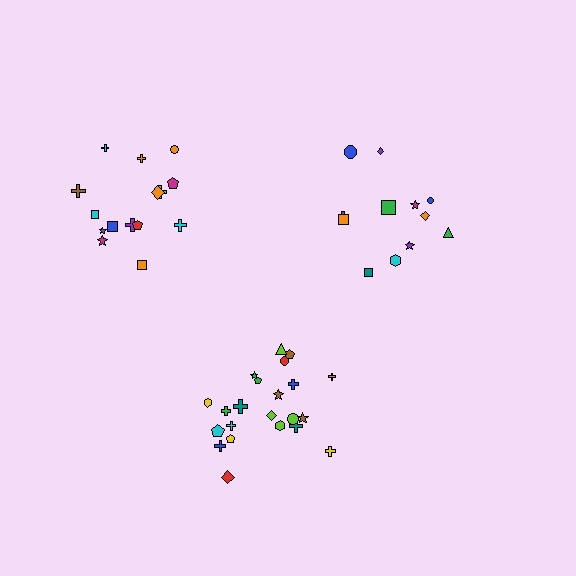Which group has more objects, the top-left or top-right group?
The top-left group.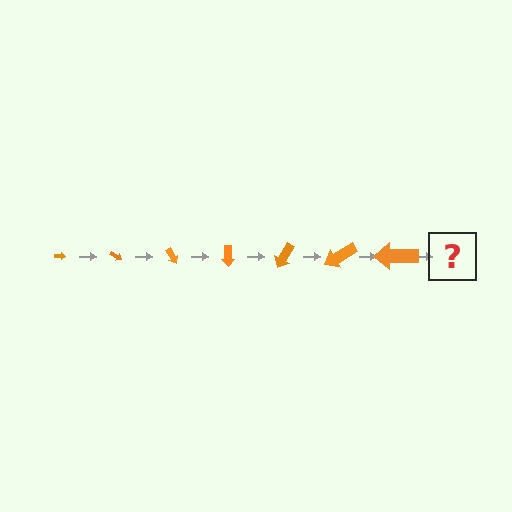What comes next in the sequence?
The next element should be an arrow, larger than the previous one and rotated 210 degrees from the start.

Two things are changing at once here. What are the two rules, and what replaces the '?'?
The two rules are that the arrow grows larger each step and it rotates 30 degrees each step. The '?' should be an arrow, larger than the previous one and rotated 210 degrees from the start.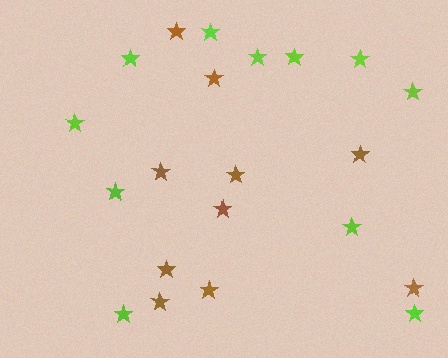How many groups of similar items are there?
There are 2 groups: one group of brown stars (10) and one group of lime stars (11).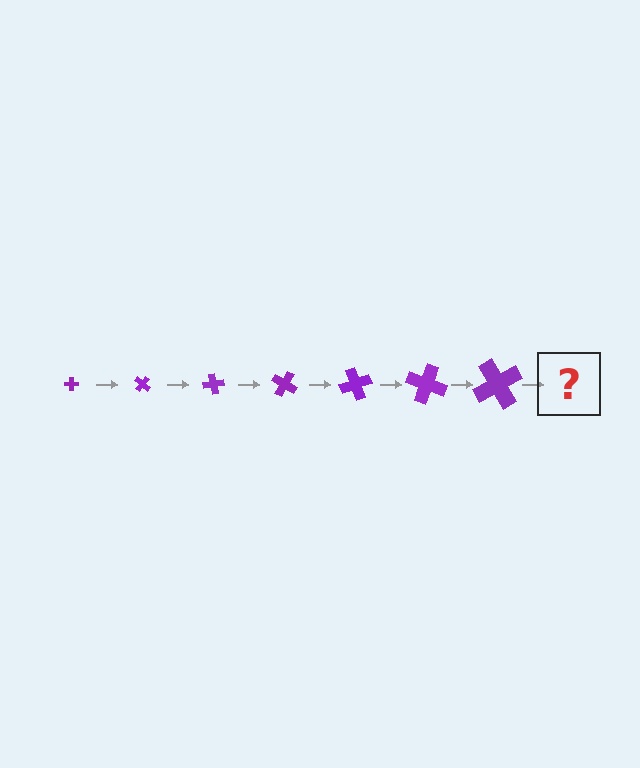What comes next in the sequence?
The next element should be a cross, larger than the previous one and rotated 280 degrees from the start.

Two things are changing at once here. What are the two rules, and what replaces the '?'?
The two rules are that the cross grows larger each step and it rotates 40 degrees each step. The '?' should be a cross, larger than the previous one and rotated 280 degrees from the start.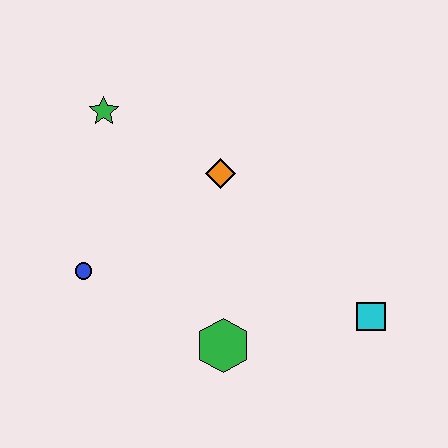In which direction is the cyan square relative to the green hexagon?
The cyan square is to the right of the green hexagon.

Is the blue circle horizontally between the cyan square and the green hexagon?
No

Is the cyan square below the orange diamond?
Yes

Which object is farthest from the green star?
The cyan square is farthest from the green star.